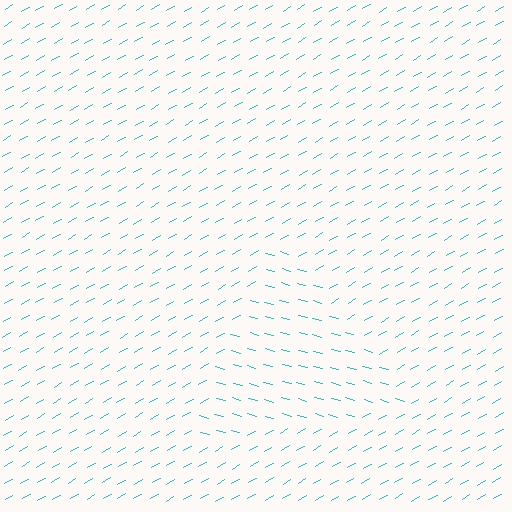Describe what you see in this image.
The image is filled with small cyan line segments. A triangle region in the image has lines oriented differently from the surrounding lines, creating a visible texture boundary.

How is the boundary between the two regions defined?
The boundary is defined purely by a change in line orientation (approximately 45 degrees difference). All lines are the same color and thickness.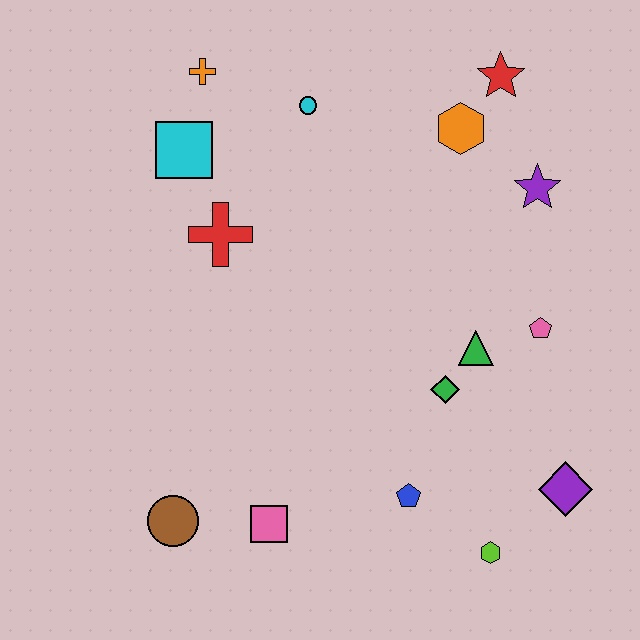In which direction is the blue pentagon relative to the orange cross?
The blue pentagon is below the orange cross.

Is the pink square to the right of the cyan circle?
No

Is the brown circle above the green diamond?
No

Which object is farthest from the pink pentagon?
The orange cross is farthest from the pink pentagon.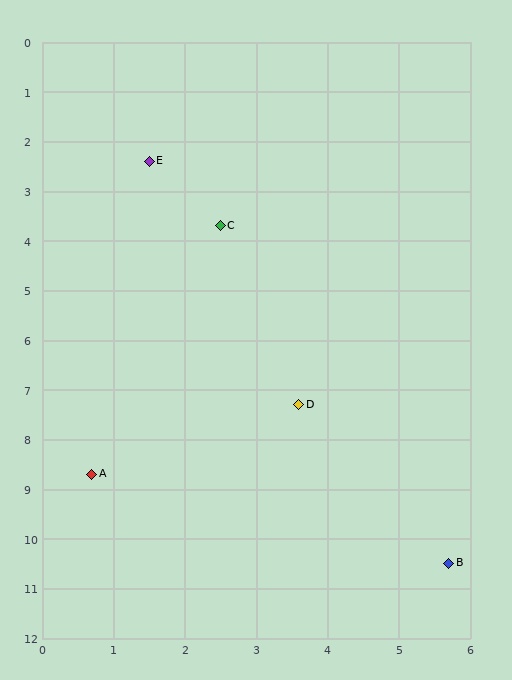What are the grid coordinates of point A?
Point A is at approximately (0.7, 8.7).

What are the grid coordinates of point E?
Point E is at approximately (1.5, 2.4).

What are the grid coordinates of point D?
Point D is at approximately (3.6, 7.3).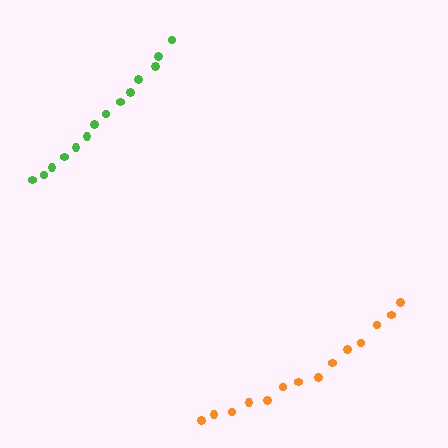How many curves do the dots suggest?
There are 2 distinct paths.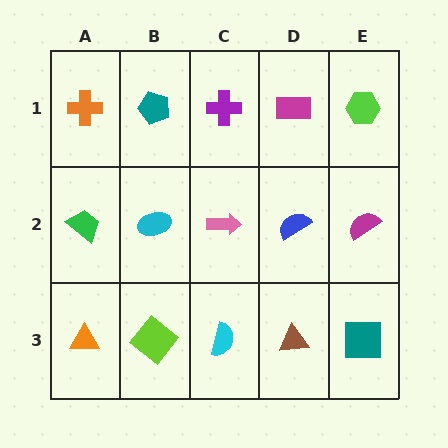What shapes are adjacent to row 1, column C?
A pink arrow (row 2, column C), a teal pentagon (row 1, column B), a magenta rectangle (row 1, column D).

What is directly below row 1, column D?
A blue semicircle.